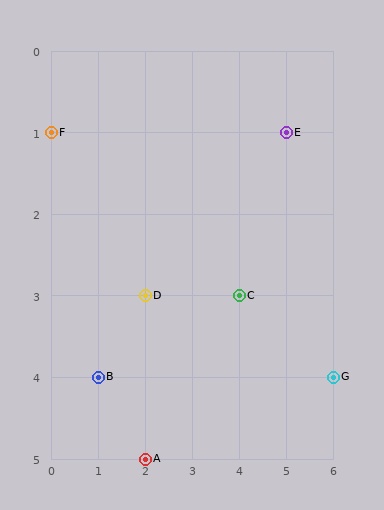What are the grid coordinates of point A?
Point A is at grid coordinates (2, 5).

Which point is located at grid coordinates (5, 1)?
Point E is at (5, 1).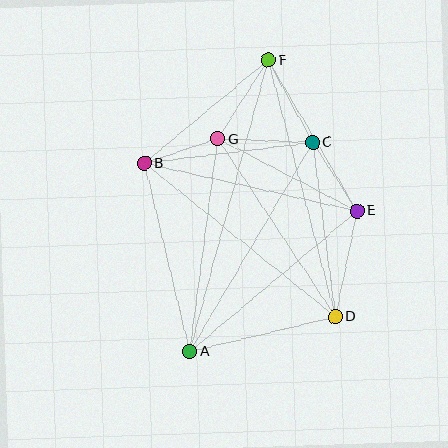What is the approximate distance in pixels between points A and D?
The distance between A and D is approximately 150 pixels.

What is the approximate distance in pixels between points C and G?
The distance between C and G is approximately 94 pixels.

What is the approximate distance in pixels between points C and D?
The distance between C and D is approximately 176 pixels.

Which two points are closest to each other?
Points B and G are closest to each other.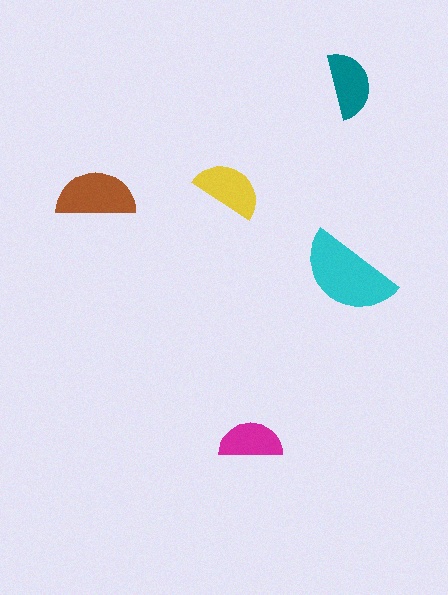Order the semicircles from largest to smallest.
the cyan one, the brown one, the yellow one, the teal one, the magenta one.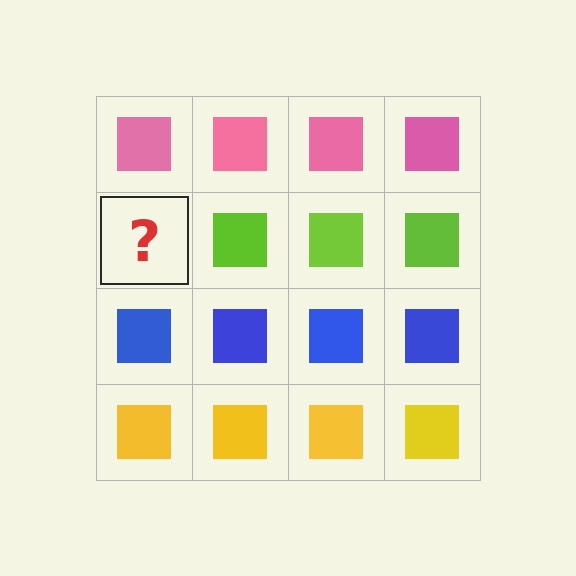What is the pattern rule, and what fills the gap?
The rule is that each row has a consistent color. The gap should be filled with a lime square.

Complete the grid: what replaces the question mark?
The question mark should be replaced with a lime square.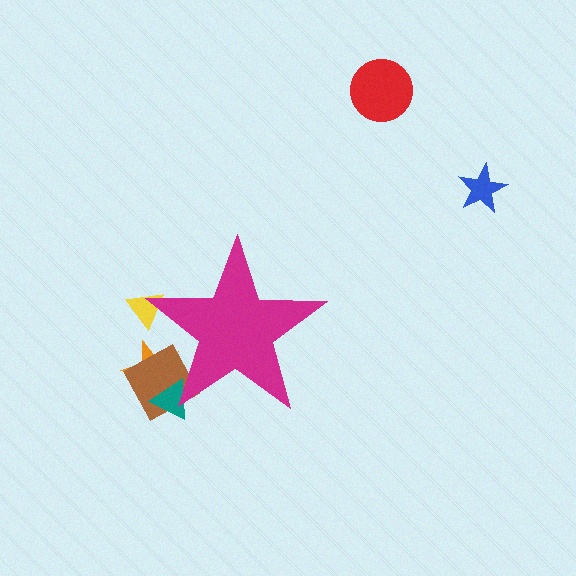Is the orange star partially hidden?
Yes, the orange star is partially hidden behind the magenta star.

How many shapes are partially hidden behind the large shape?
4 shapes are partially hidden.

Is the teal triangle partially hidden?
Yes, the teal triangle is partially hidden behind the magenta star.